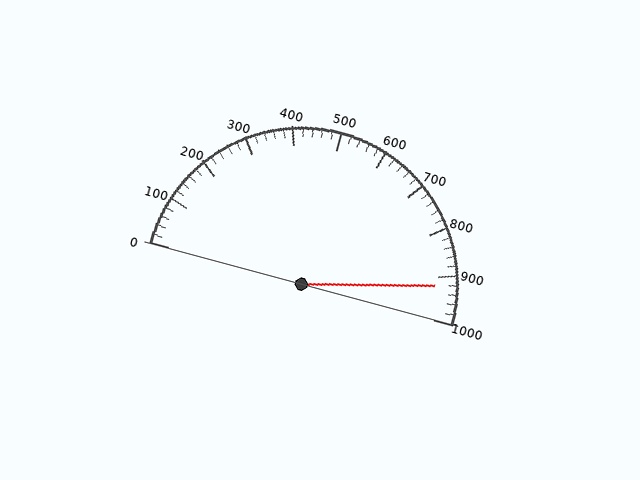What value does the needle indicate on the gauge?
The needle indicates approximately 920.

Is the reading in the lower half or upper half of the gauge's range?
The reading is in the upper half of the range (0 to 1000).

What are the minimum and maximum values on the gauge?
The gauge ranges from 0 to 1000.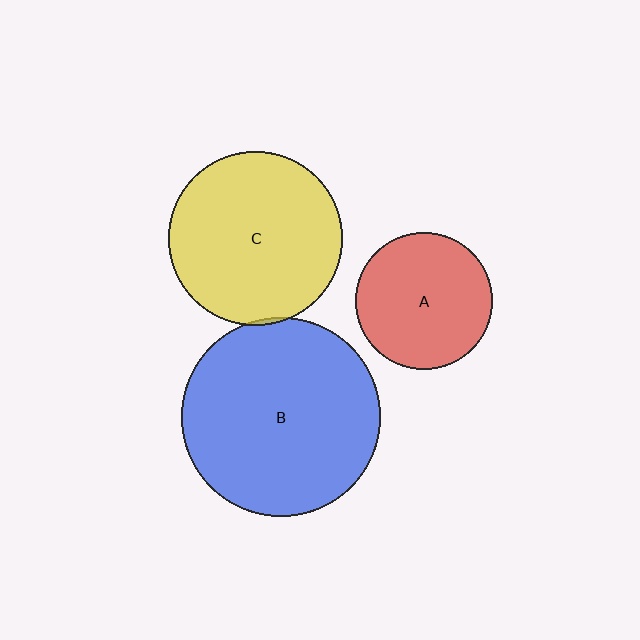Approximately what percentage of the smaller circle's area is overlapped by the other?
Approximately 5%.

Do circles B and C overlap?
Yes.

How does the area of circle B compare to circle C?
Approximately 1.3 times.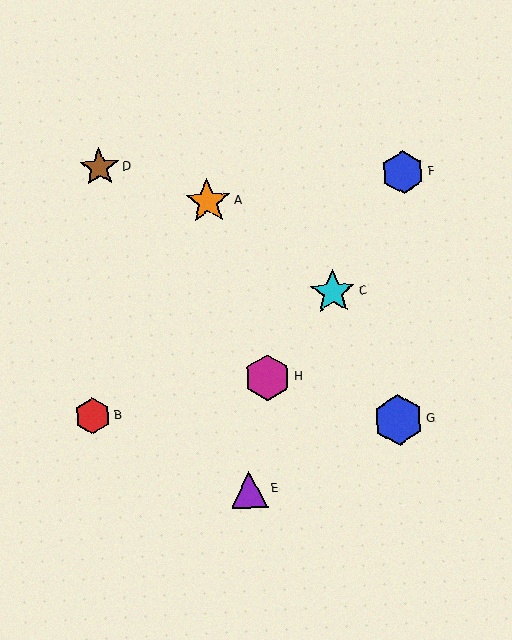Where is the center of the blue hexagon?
The center of the blue hexagon is at (398, 420).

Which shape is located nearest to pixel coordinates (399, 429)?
The blue hexagon (labeled G) at (398, 420) is nearest to that location.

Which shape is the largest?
The blue hexagon (labeled G) is the largest.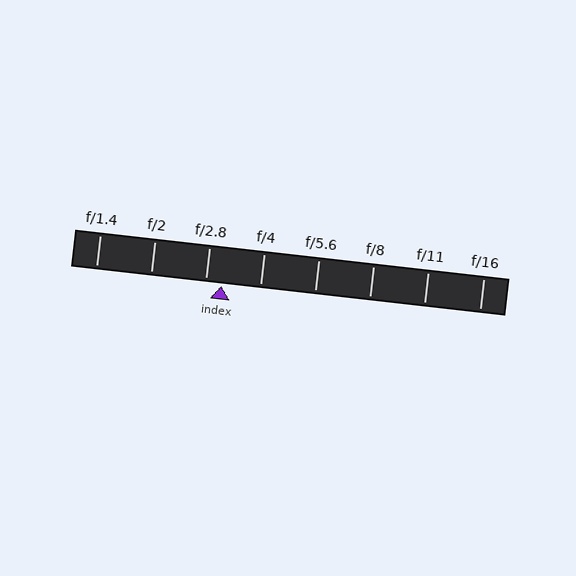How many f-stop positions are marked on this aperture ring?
There are 8 f-stop positions marked.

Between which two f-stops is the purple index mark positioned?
The index mark is between f/2.8 and f/4.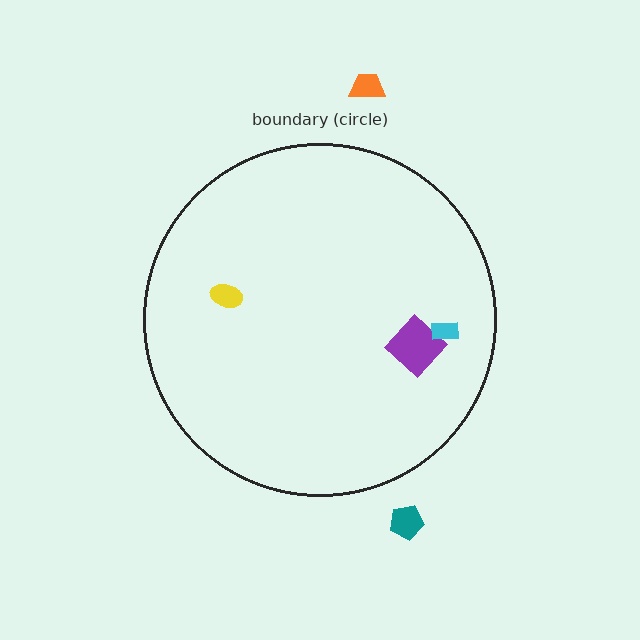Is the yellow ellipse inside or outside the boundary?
Inside.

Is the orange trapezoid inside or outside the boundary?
Outside.